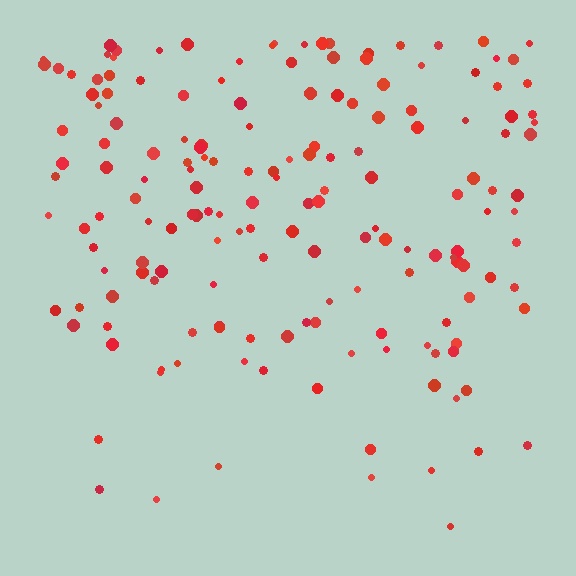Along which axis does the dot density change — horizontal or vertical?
Vertical.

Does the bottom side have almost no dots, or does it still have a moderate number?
Still a moderate number, just noticeably fewer than the top.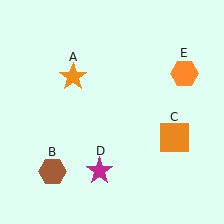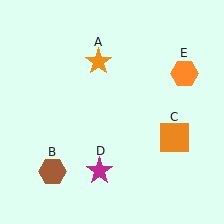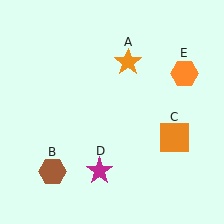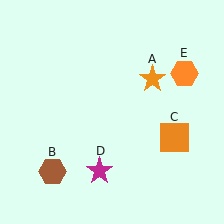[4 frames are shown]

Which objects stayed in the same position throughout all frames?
Brown hexagon (object B) and orange square (object C) and magenta star (object D) and orange hexagon (object E) remained stationary.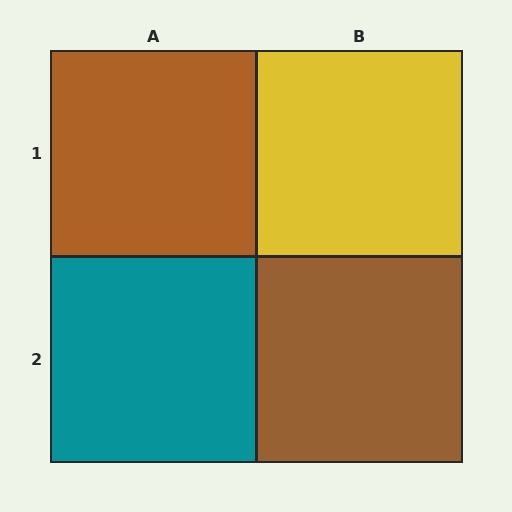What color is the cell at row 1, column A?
Brown.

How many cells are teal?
1 cell is teal.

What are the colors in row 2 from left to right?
Teal, brown.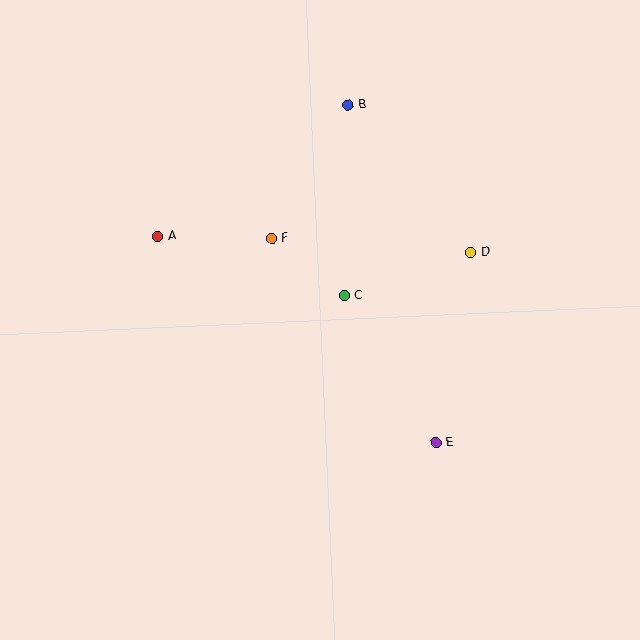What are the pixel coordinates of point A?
Point A is at (158, 237).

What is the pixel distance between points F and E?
The distance between F and E is 262 pixels.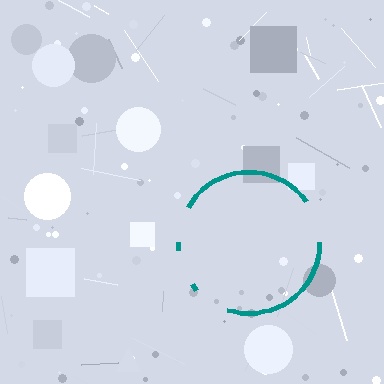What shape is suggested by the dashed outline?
The dashed outline suggests a circle.